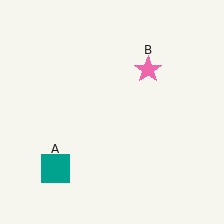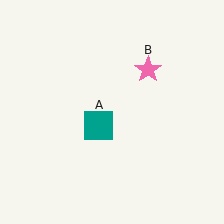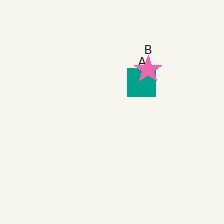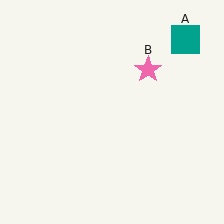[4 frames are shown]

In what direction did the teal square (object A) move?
The teal square (object A) moved up and to the right.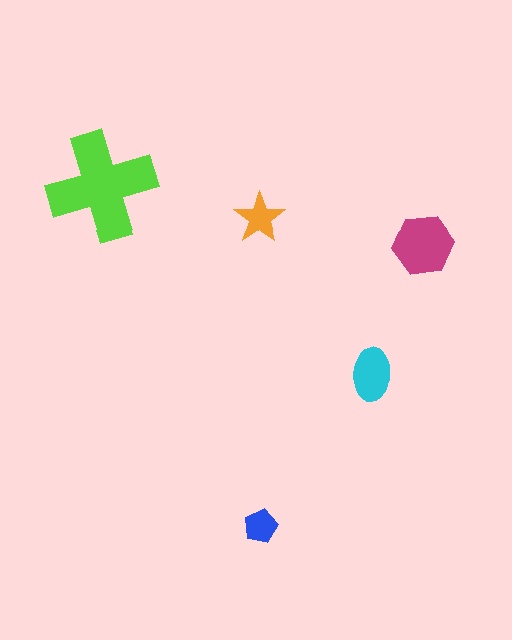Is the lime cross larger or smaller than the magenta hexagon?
Larger.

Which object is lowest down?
The blue pentagon is bottommost.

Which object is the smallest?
The blue pentagon.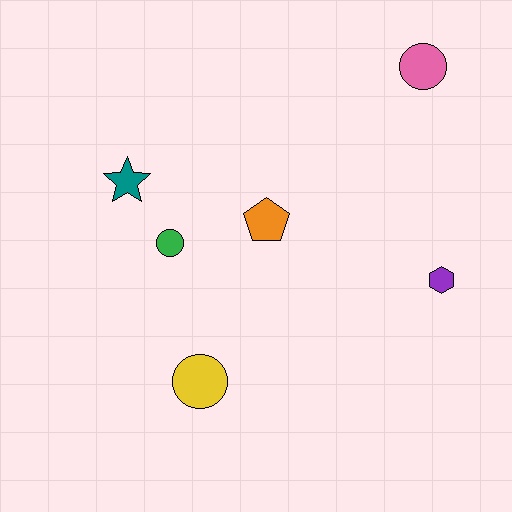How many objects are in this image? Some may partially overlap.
There are 6 objects.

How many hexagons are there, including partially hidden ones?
There is 1 hexagon.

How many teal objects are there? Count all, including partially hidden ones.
There is 1 teal object.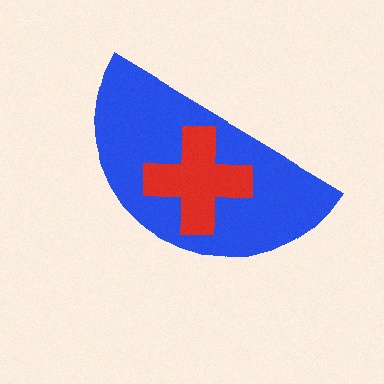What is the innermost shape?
The red cross.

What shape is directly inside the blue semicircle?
The red cross.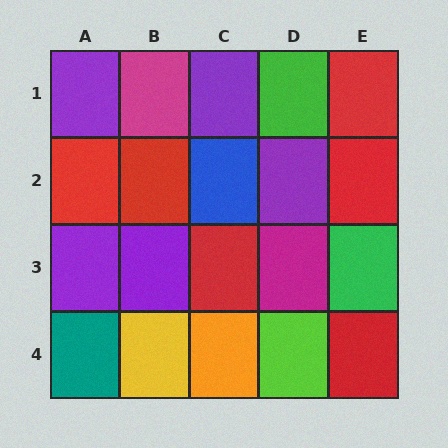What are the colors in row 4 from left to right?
Teal, yellow, orange, lime, red.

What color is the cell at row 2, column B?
Red.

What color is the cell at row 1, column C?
Purple.